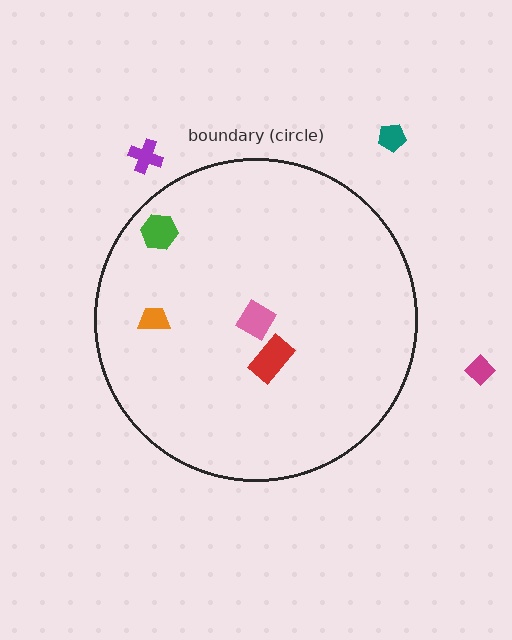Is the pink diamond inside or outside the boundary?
Inside.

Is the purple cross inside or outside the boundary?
Outside.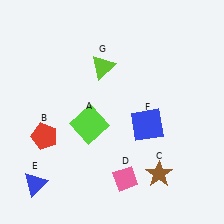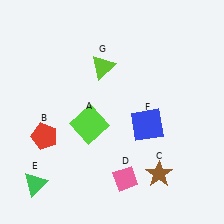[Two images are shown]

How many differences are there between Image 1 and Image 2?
There is 1 difference between the two images.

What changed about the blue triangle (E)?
In Image 1, E is blue. In Image 2, it changed to green.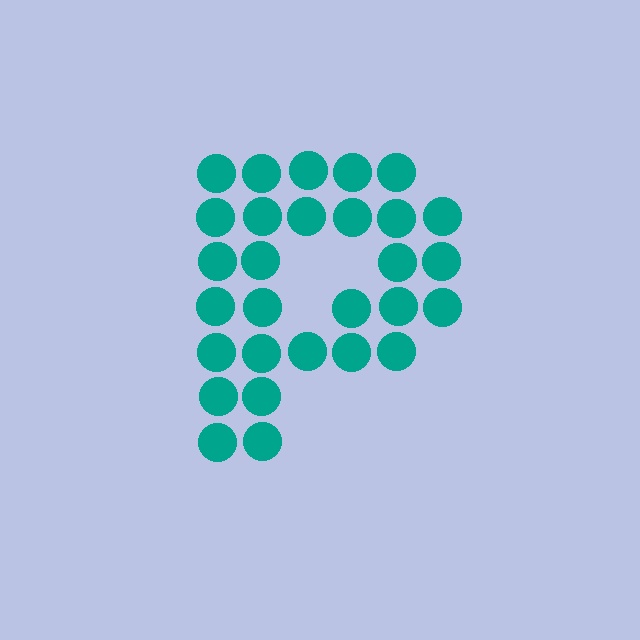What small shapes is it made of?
It is made of small circles.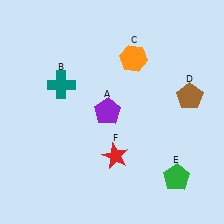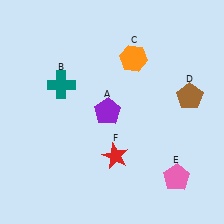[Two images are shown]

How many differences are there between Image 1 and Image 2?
There is 1 difference between the two images.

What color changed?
The pentagon (E) changed from green in Image 1 to pink in Image 2.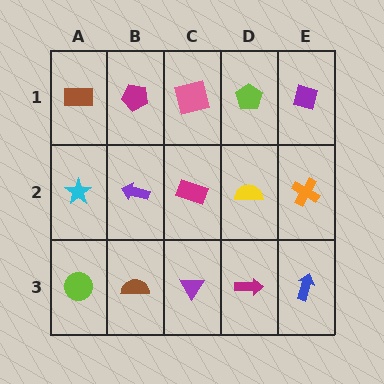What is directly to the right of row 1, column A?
A magenta pentagon.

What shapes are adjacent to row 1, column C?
A magenta rectangle (row 2, column C), a magenta pentagon (row 1, column B), a lime pentagon (row 1, column D).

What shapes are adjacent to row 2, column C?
A pink square (row 1, column C), a purple triangle (row 3, column C), a purple arrow (row 2, column B), a yellow semicircle (row 2, column D).